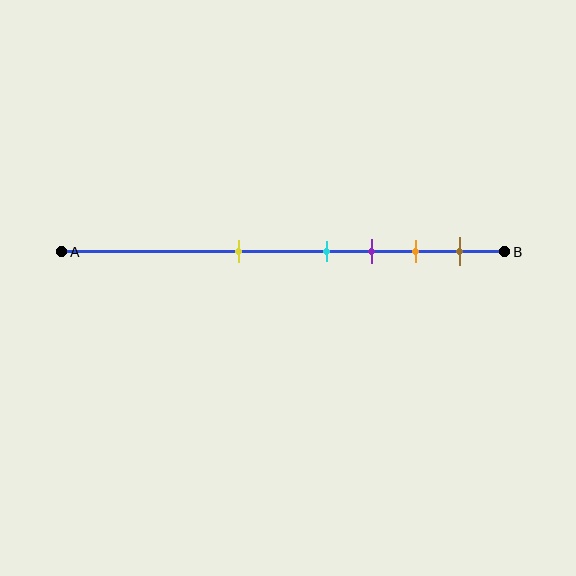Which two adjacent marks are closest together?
The cyan and purple marks are the closest adjacent pair.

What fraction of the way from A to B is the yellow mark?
The yellow mark is approximately 40% (0.4) of the way from A to B.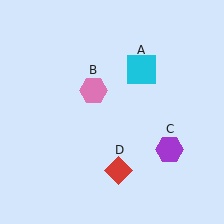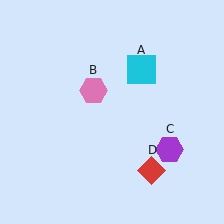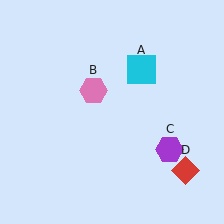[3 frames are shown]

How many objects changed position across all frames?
1 object changed position: red diamond (object D).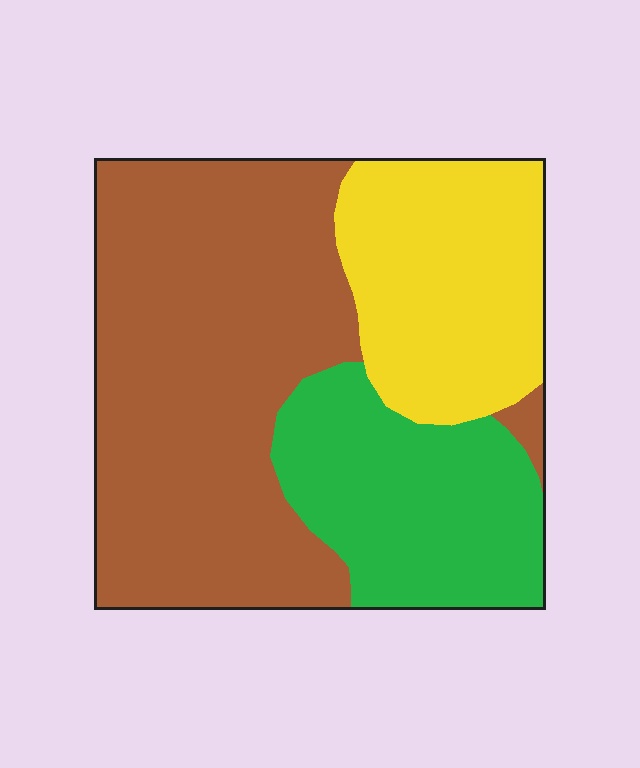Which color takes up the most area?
Brown, at roughly 50%.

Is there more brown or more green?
Brown.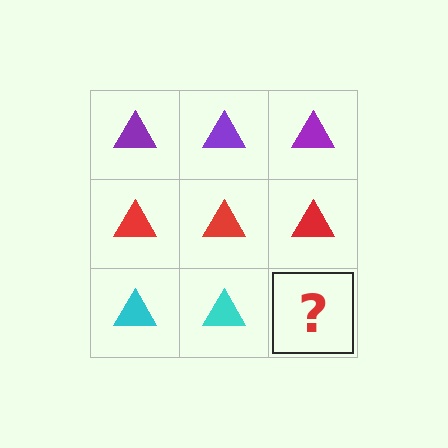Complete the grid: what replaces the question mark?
The question mark should be replaced with a cyan triangle.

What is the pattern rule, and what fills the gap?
The rule is that each row has a consistent color. The gap should be filled with a cyan triangle.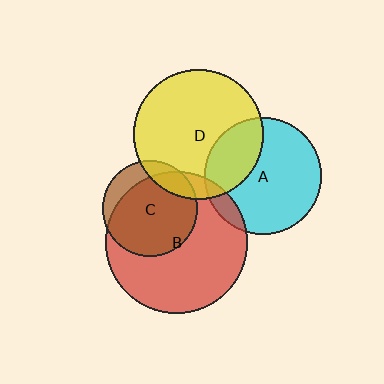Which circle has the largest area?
Circle B (red).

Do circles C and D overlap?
Yes.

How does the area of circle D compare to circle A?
Approximately 1.2 times.